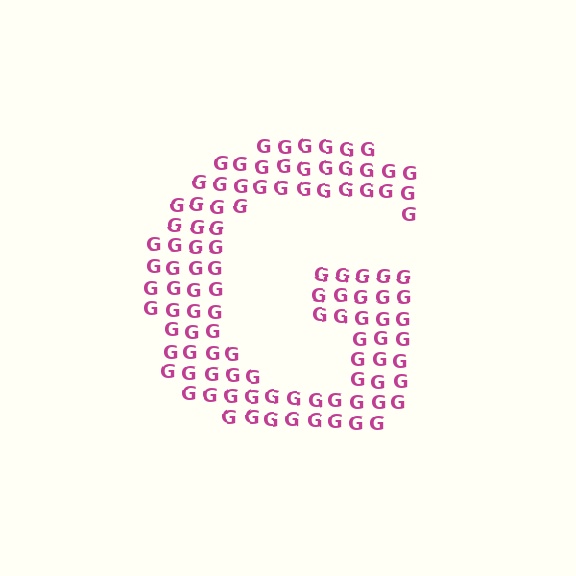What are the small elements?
The small elements are letter G's.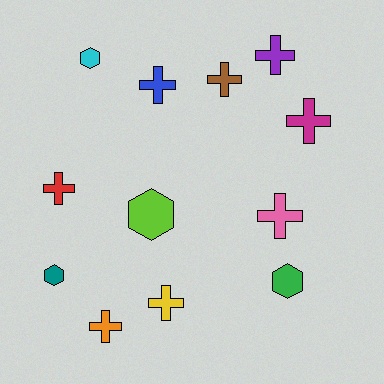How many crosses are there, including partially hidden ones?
There are 8 crosses.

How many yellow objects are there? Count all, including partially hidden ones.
There is 1 yellow object.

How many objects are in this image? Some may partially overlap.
There are 12 objects.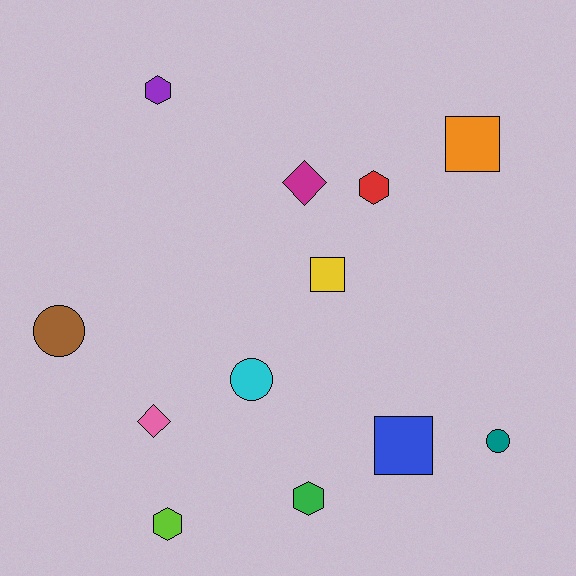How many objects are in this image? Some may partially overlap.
There are 12 objects.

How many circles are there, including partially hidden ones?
There are 3 circles.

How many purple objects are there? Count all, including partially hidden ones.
There is 1 purple object.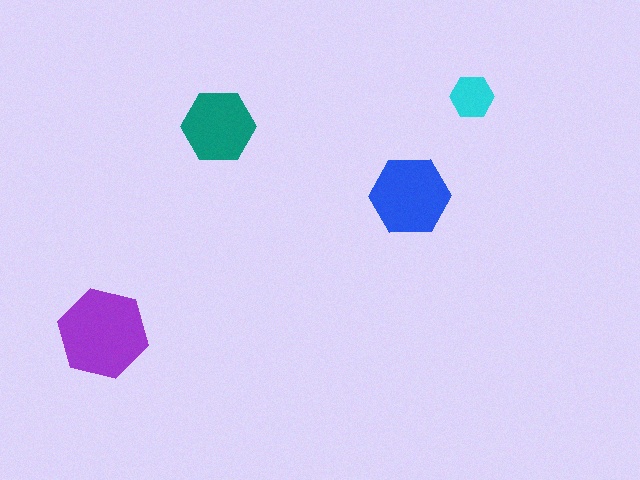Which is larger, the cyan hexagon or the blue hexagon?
The blue one.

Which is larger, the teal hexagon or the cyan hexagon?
The teal one.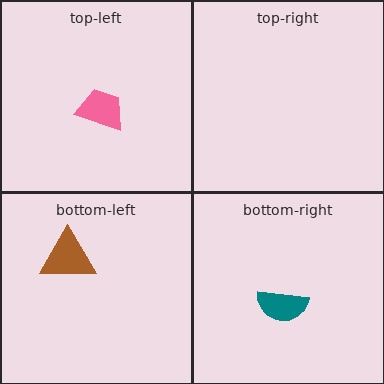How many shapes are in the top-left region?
1.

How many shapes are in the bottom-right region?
1.